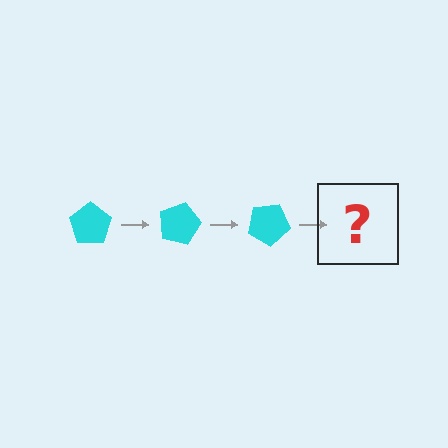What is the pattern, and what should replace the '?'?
The pattern is that the pentagon rotates 15 degrees each step. The '?' should be a cyan pentagon rotated 45 degrees.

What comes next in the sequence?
The next element should be a cyan pentagon rotated 45 degrees.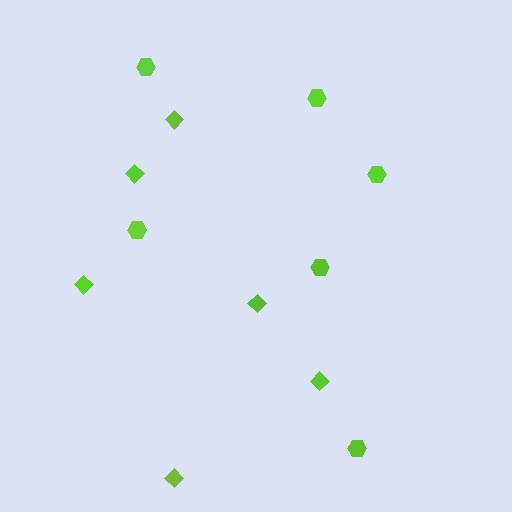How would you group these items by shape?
There are 2 groups: one group of diamonds (6) and one group of hexagons (6).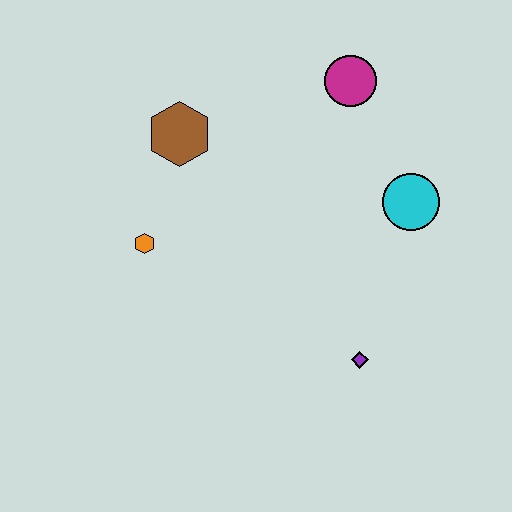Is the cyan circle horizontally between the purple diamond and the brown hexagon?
No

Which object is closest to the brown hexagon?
The orange hexagon is closest to the brown hexagon.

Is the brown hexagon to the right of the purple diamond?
No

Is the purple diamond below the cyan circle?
Yes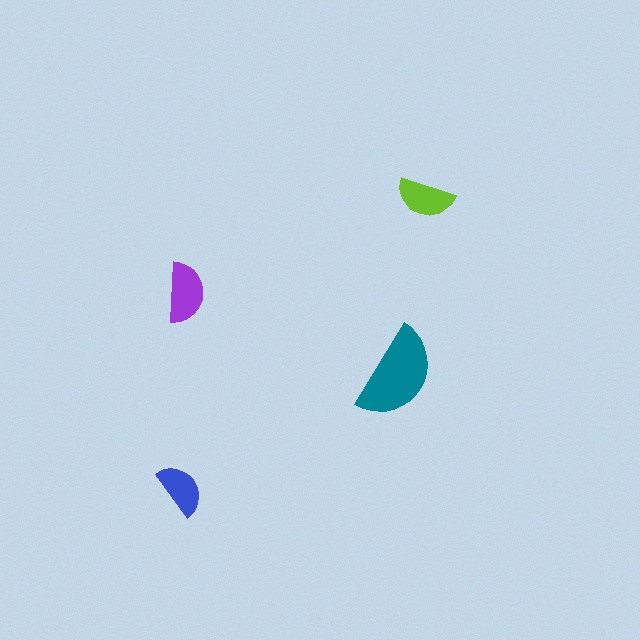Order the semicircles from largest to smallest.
the teal one, the purple one, the lime one, the blue one.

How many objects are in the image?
There are 4 objects in the image.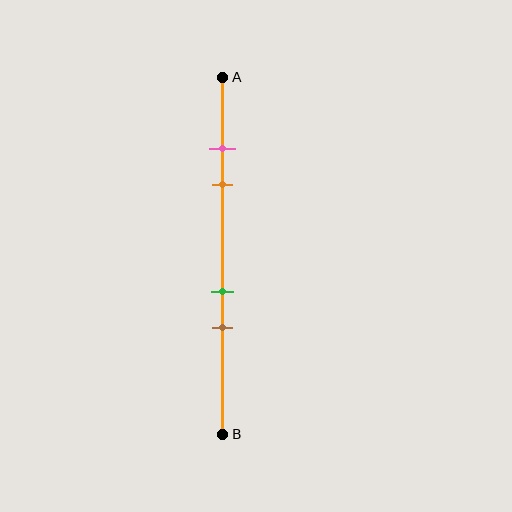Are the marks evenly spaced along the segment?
No, the marks are not evenly spaced.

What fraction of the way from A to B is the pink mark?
The pink mark is approximately 20% (0.2) of the way from A to B.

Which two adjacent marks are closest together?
The pink and orange marks are the closest adjacent pair.